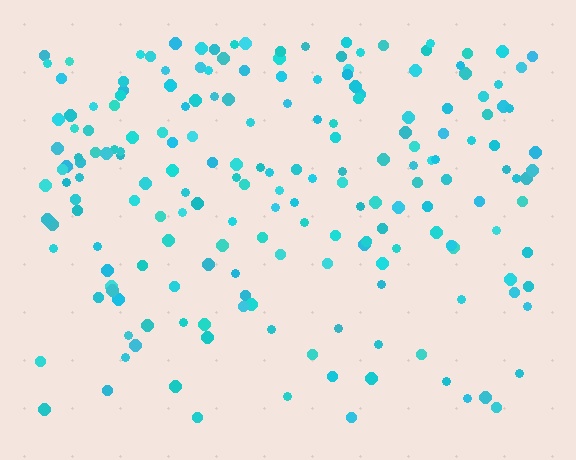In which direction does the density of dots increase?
From bottom to top, with the top side densest.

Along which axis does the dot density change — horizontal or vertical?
Vertical.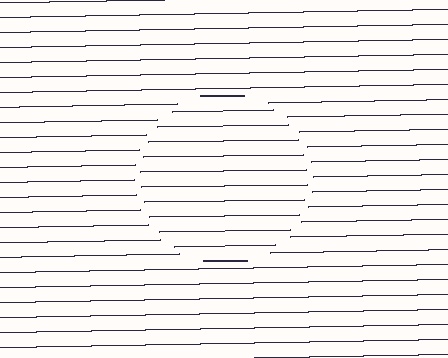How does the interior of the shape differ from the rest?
The interior of the shape contains the same grating, shifted by half a period — the contour is defined by the phase discontinuity where line-ends from the inner and outer gratings abut.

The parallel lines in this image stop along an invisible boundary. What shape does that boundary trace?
An illusory circle. The interior of the shape contains the same grating, shifted by half a period — the contour is defined by the phase discontinuity where line-ends from the inner and outer gratings abut.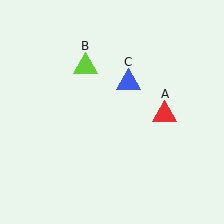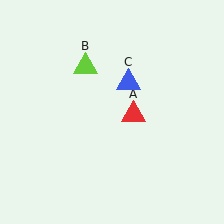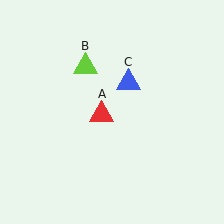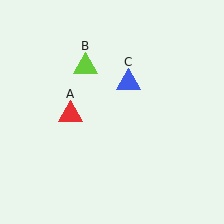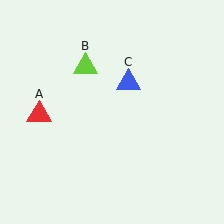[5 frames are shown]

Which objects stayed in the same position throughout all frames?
Lime triangle (object B) and blue triangle (object C) remained stationary.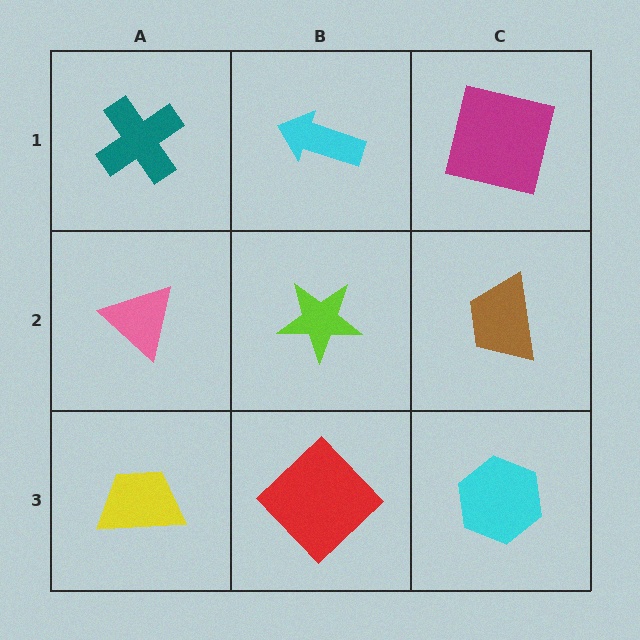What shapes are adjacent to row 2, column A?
A teal cross (row 1, column A), a yellow trapezoid (row 3, column A), a lime star (row 2, column B).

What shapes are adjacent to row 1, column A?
A pink triangle (row 2, column A), a cyan arrow (row 1, column B).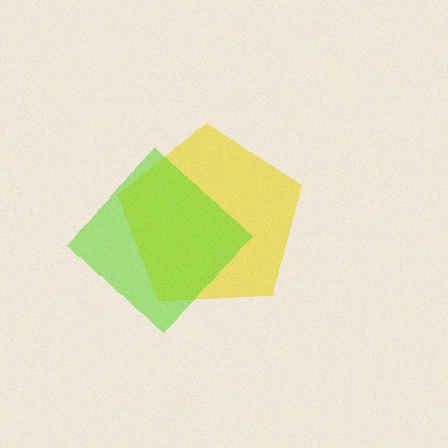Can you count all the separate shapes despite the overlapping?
Yes, there are 2 separate shapes.